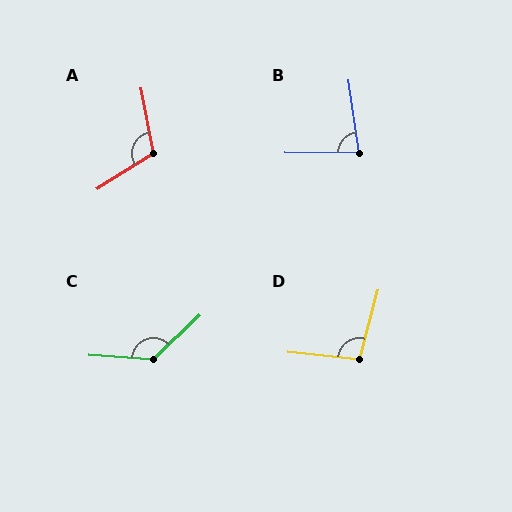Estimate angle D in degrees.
Approximately 99 degrees.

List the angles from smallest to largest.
B (82°), D (99°), A (112°), C (133°).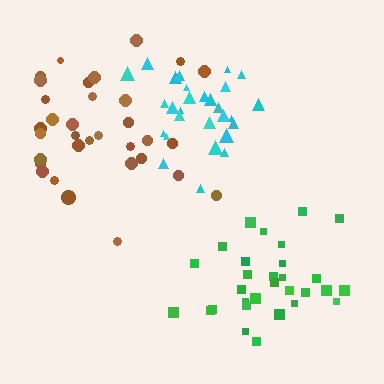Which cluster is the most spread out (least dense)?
Brown.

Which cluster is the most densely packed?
Cyan.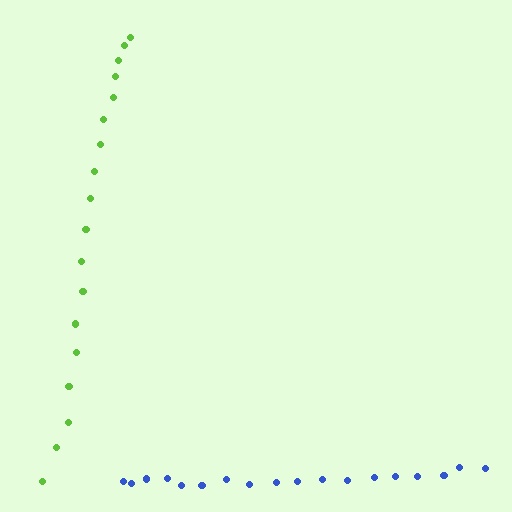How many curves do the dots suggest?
There are 2 distinct paths.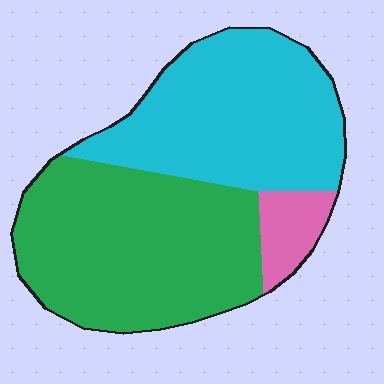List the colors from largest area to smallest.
From largest to smallest: green, cyan, pink.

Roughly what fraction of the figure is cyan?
Cyan covers 43% of the figure.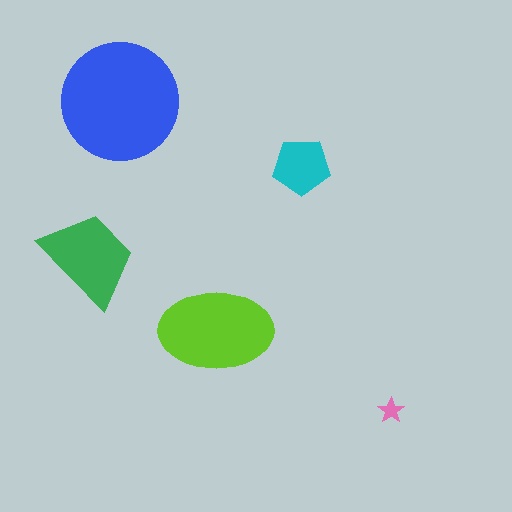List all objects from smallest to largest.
The pink star, the cyan pentagon, the green trapezoid, the lime ellipse, the blue circle.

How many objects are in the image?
There are 5 objects in the image.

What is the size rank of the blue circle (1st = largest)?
1st.